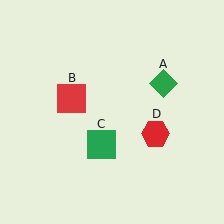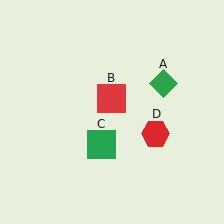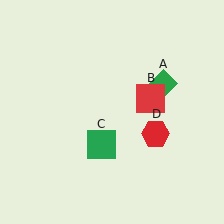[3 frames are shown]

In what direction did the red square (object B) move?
The red square (object B) moved right.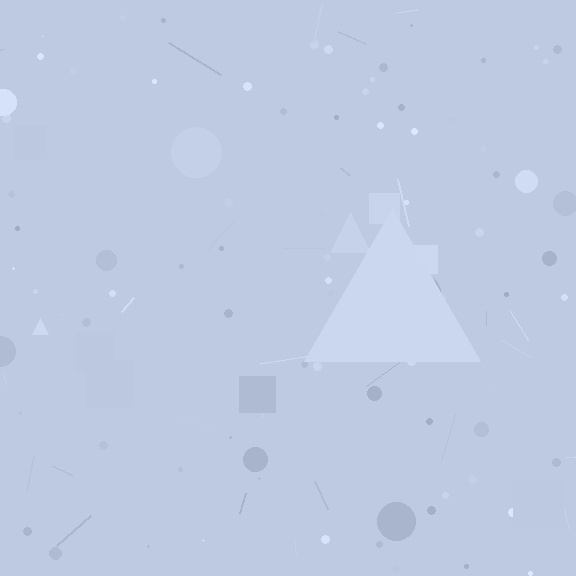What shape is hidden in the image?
A triangle is hidden in the image.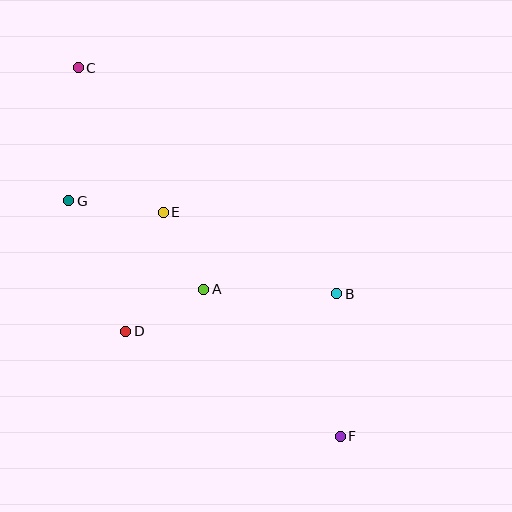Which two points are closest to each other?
Points A and E are closest to each other.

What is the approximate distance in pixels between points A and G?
The distance between A and G is approximately 161 pixels.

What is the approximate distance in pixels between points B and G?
The distance between B and G is approximately 284 pixels.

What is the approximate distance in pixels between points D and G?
The distance between D and G is approximately 142 pixels.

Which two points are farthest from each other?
Points C and F are farthest from each other.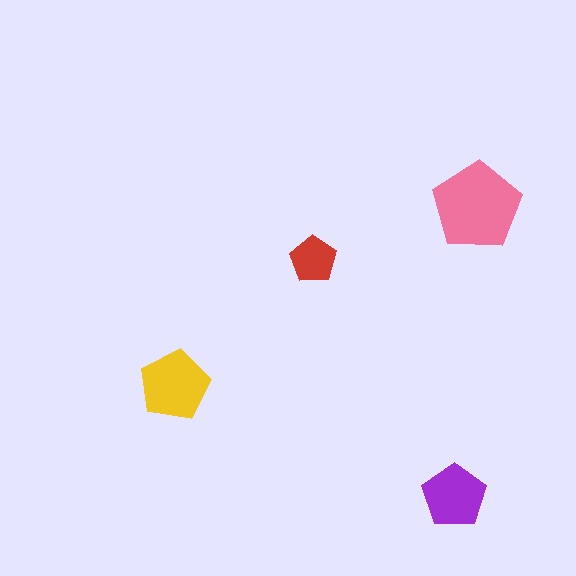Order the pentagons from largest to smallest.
the pink one, the yellow one, the purple one, the red one.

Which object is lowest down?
The purple pentagon is bottommost.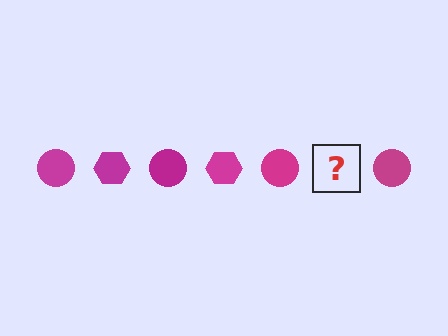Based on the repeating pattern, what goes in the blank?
The blank should be a magenta hexagon.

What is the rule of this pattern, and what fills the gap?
The rule is that the pattern cycles through circle, hexagon shapes in magenta. The gap should be filled with a magenta hexagon.